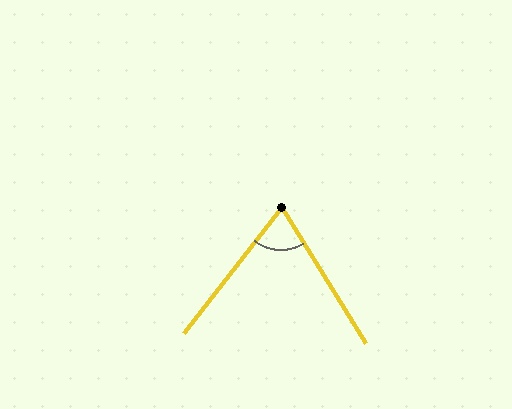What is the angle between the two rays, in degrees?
Approximately 69 degrees.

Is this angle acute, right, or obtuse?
It is acute.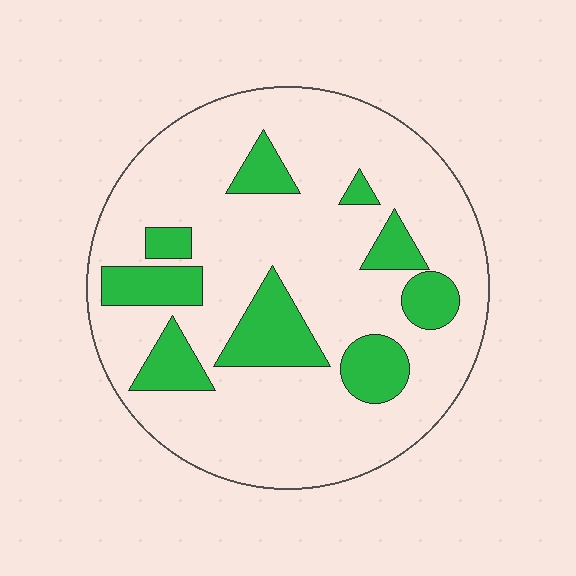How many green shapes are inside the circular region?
9.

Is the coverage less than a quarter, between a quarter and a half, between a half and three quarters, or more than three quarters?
Less than a quarter.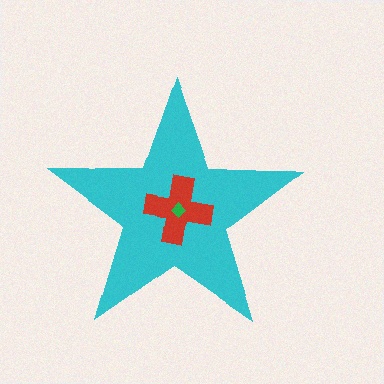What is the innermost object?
The green diamond.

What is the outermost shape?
The cyan star.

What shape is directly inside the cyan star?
The red cross.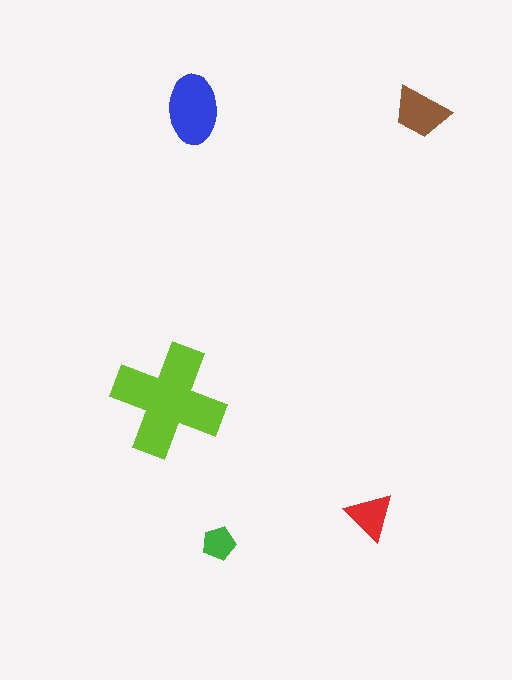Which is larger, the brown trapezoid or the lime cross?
The lime cross.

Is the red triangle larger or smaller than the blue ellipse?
Smaller.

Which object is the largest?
The lime cross.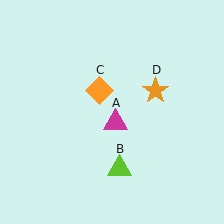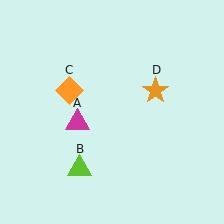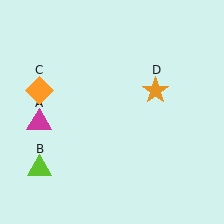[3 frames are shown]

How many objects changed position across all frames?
3 objects changed position: magenta triangle (object A), lime triangle (object B), orange diamond (object C).